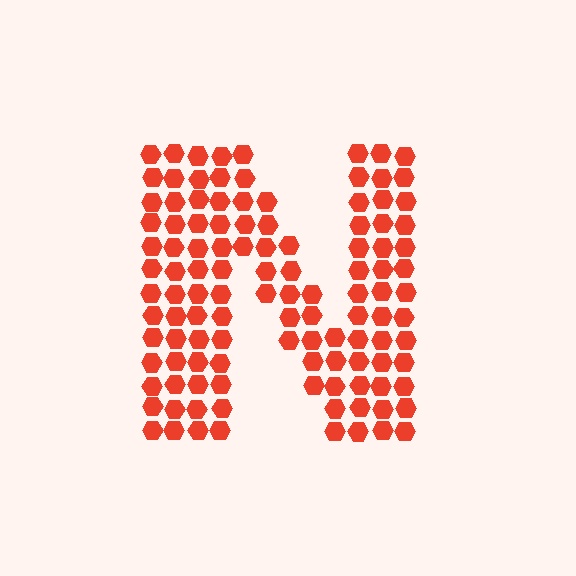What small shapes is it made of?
It is made of small hexagons.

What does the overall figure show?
The overall figure shows the letter N.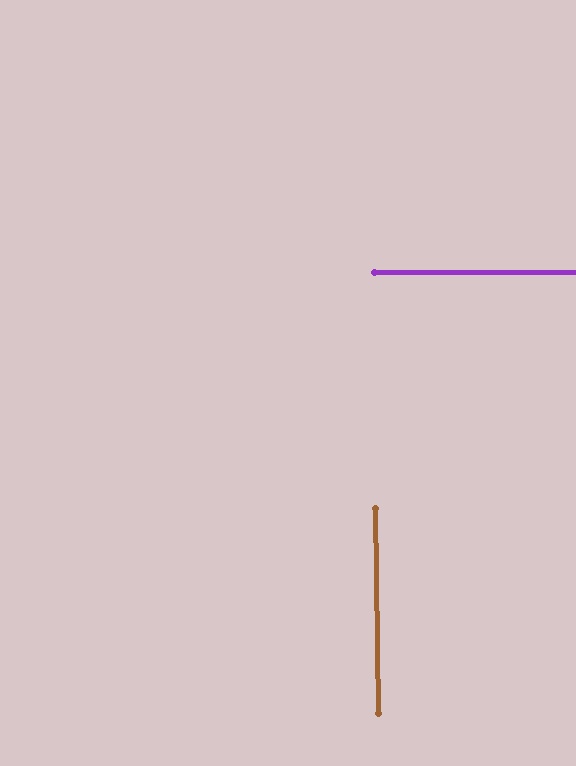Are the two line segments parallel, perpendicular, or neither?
Perpendicular — they meet at approximately 89°.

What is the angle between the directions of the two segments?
Approximately 89 degrees.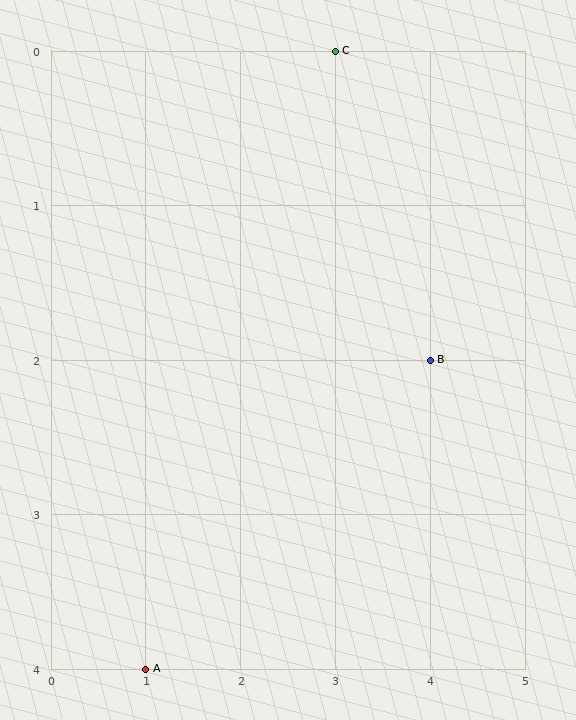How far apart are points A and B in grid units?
Points A and B are 3 columns and 2 rows apart (about 3.6 grid units diagonally).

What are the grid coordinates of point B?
Point B is at grid coordinates (4, 2).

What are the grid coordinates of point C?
Point C is at grid coordinates (3, 0).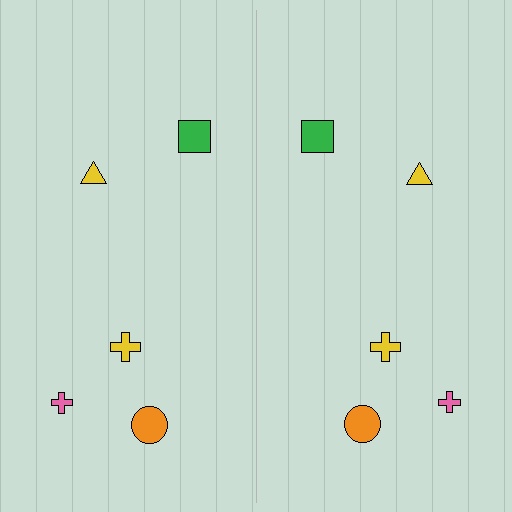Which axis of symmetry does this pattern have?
The pattern has a vertical axis of symmetry running through the center of the image.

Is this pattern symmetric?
Yes, this pattern has bilateral (reflection) symmetry.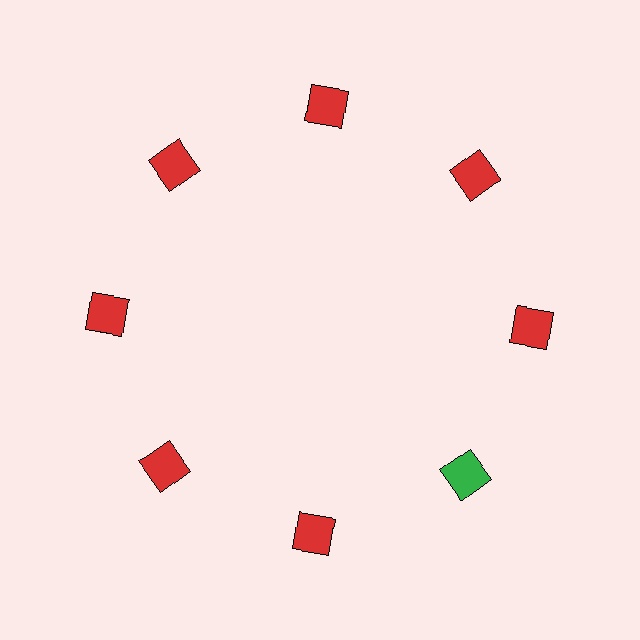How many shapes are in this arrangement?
There are 8 shapes arranged in a ring pattern.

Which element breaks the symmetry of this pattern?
The green square at roughly the 4 o'clock position breaks the symmetry. All other shapes are red squares.